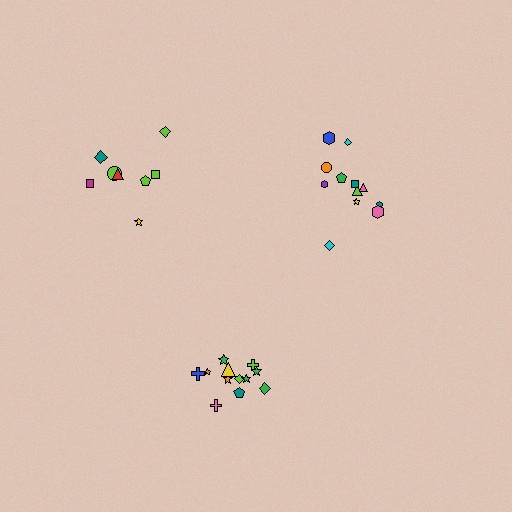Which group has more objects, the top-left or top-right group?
The top-right group.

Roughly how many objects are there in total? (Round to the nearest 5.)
Roughly 30 objects in total.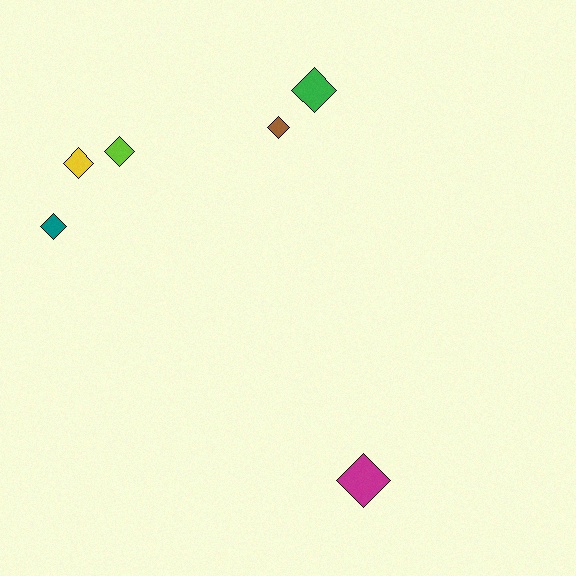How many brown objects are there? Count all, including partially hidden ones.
There is 1 brown object.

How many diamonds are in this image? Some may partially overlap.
There are 6 diamonds.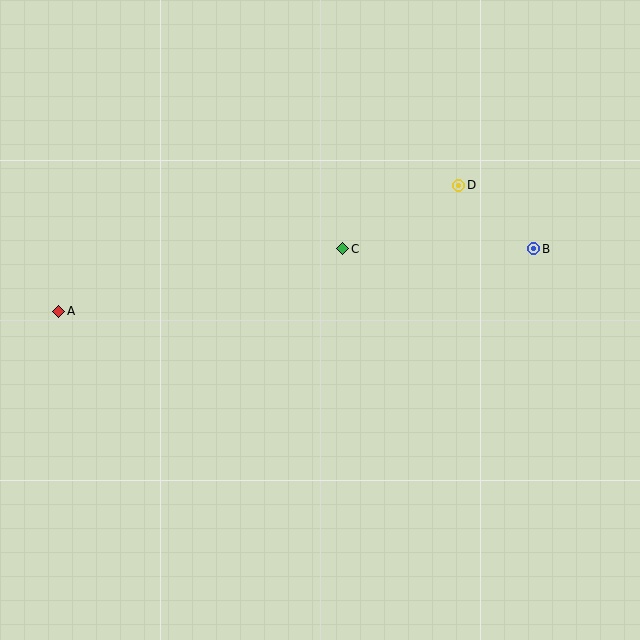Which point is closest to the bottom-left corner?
Point A is closest to the bottom-left corner.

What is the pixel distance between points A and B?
The distance between A and B is 479 pixels.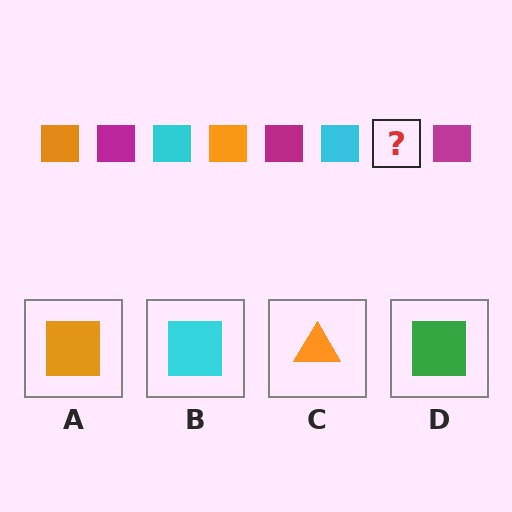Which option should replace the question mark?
Option A.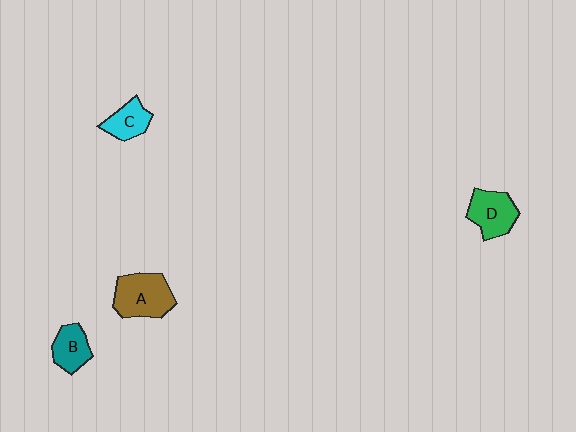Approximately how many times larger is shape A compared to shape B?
Approximately 1.6 times.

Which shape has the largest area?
Shape A (brown).